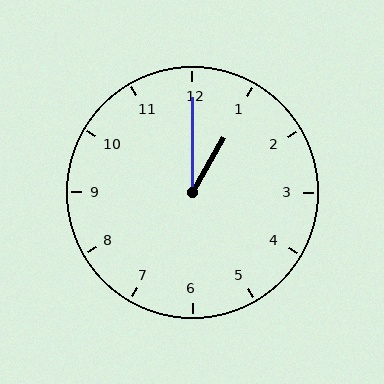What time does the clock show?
1:00.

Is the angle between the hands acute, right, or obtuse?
It is acute.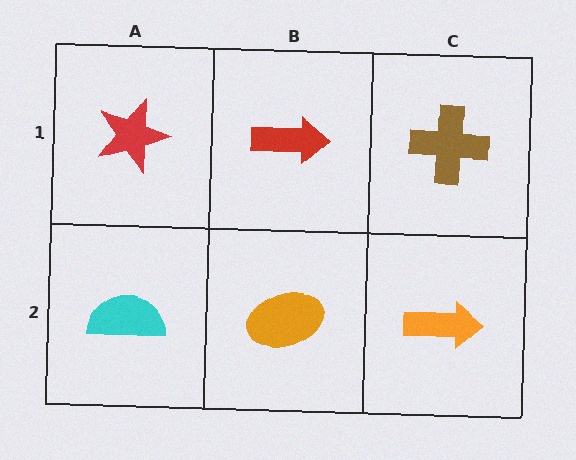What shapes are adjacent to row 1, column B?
An orange ellipse (row 2, column B), a red star (row 1, column A), a brown cross (row 1, column C).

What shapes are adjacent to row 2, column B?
A red arrow (row 1, column B), a cyan semicircle (row 2, column A), an orange arrow (row 2, column C).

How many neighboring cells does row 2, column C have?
2.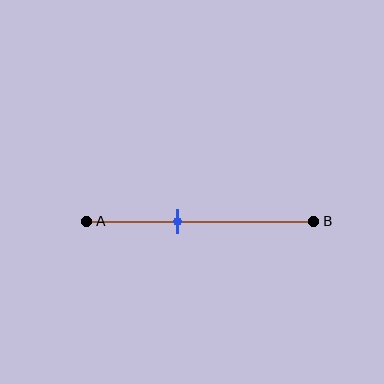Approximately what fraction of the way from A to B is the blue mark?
The blue mark is approximately 40% of the way from A to B.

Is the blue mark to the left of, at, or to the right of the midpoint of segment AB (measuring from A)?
The blue mark is to the left of the midpoint of segment AB.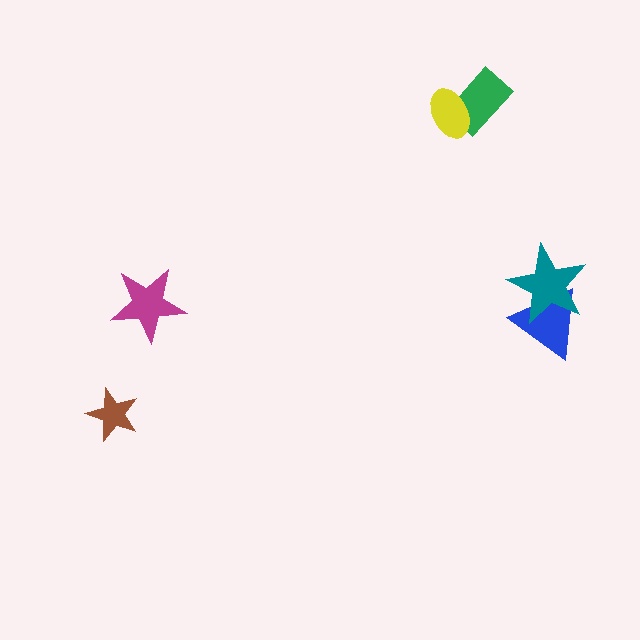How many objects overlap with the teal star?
1 object overlaps with the teal star.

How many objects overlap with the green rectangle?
1 object overlaps with the green rectangle.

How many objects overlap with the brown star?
0 objects overlap with the brown star.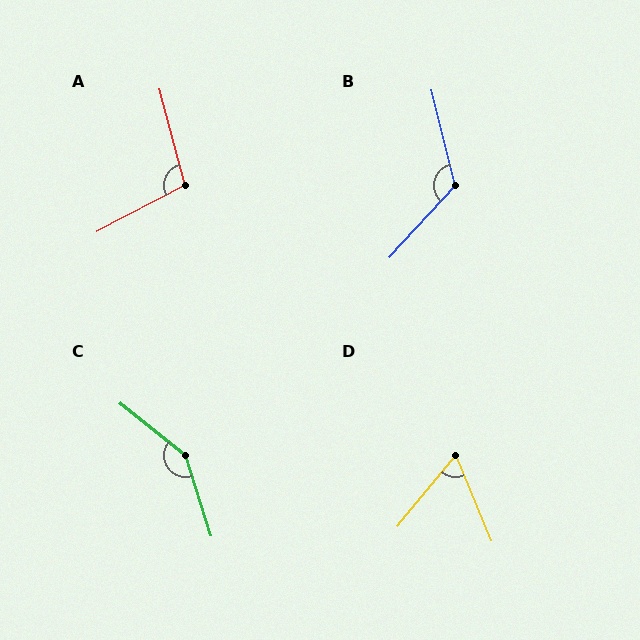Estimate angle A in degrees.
Approximately 103 degrees.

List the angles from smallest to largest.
D (62°), A (103°), B (123°), C (147°).